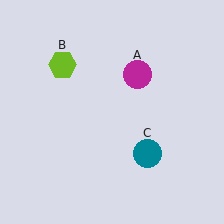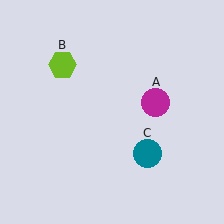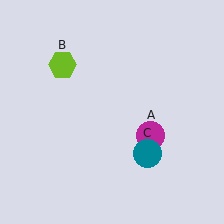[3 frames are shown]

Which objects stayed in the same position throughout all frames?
Lime hexagon (object B) and teal circle (object C) remained stationary.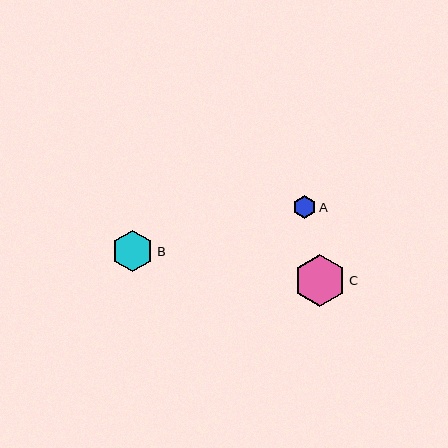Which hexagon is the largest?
Hexagon C is the largest with a size of approximately 52 pixels.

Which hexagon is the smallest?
Hexagon A is the smallest with a size of approximately 23 pixels.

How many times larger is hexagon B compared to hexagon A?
Hexagon B is approximately 1.8 times the size of hexagon A.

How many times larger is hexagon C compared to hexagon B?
Hexagon C is approximately 1.2 times the size of hexagon B.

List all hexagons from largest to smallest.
From largest to smallest: C, B, A.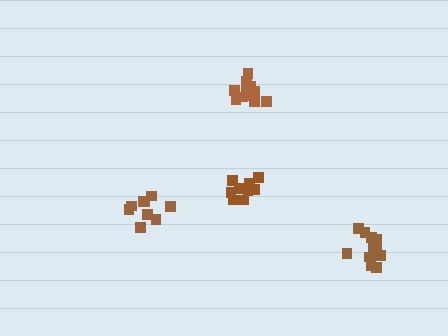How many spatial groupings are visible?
There are 4 spatial groupings.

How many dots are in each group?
Group 1: 10 dots, Group 2: 9 dots, Group 3: 11 dots, Group 4: 13 dots (43 total).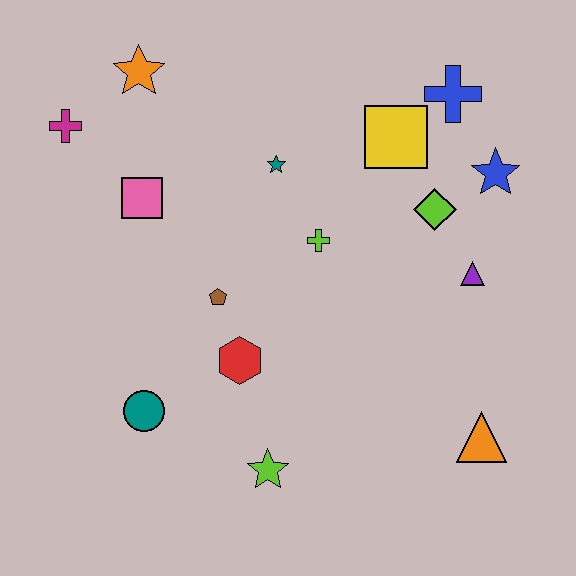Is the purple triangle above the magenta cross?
No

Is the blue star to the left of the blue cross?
No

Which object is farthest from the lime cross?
The magenta cross is farthest from the lime cross.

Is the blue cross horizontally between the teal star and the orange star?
No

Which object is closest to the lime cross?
The teal star is closest to the lime cross.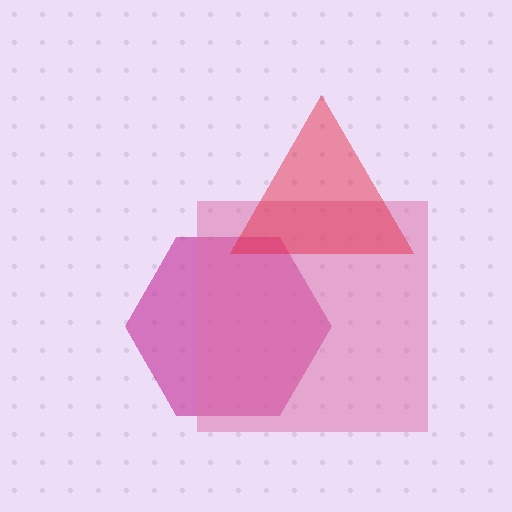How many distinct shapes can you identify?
There are 3 distinct shapes: a magenta hexagon, a pink square, a red triangle.